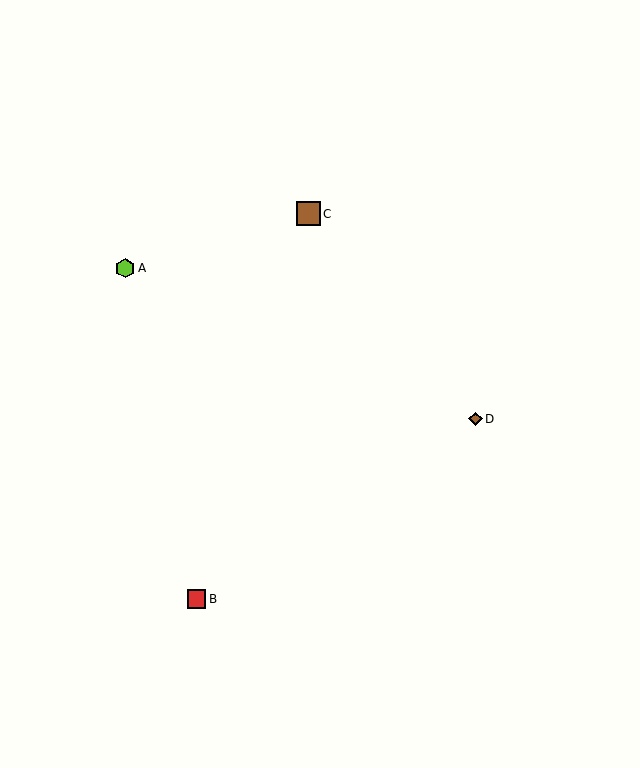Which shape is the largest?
The brown square (labeled C) is the largest.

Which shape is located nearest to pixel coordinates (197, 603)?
The red square (labeled B) at (196, 599) is nearest to that location.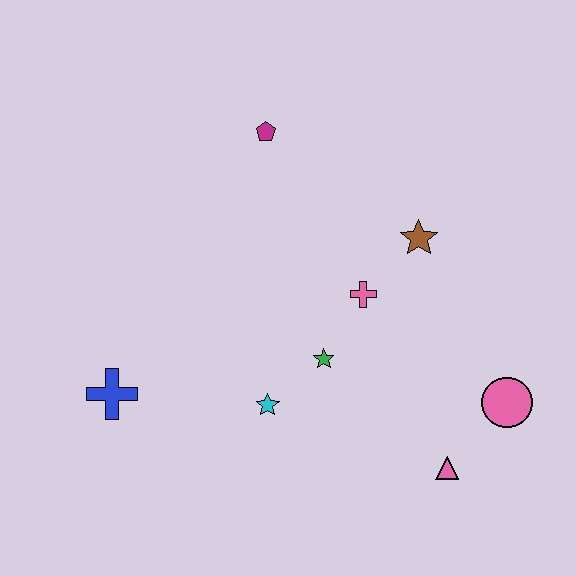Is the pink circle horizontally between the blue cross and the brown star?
No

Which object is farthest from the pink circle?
The blue cross is farthest from the pink circle.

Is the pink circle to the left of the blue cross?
No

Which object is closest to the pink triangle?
The pink circle is closest to the pink triangle.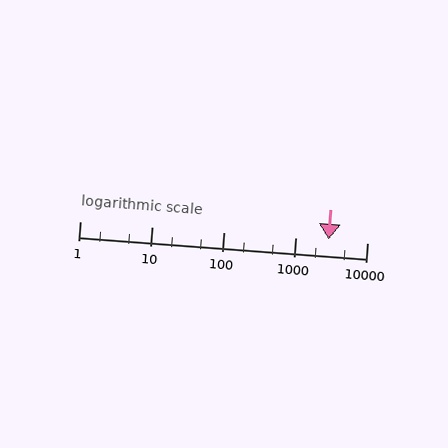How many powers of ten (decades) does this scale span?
The scale spans 4 decades, from 1 to 10000.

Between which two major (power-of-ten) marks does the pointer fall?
The pointer is between 1000 and 10000.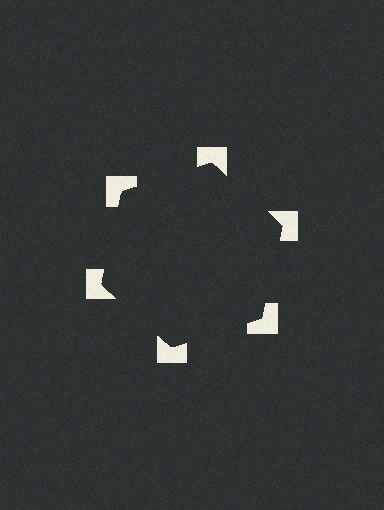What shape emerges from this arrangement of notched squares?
An illusory hexagon — its edges are inferred from the aligned wedge cuts in the notched squares, not physically drawn.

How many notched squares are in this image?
There are 6 — one at each vertex of the illusory hexagon.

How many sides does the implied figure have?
6 sides.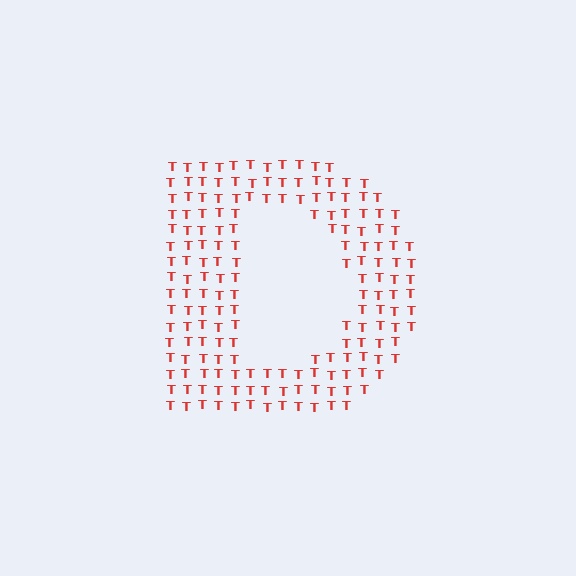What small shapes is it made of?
It is made of small letter T's.